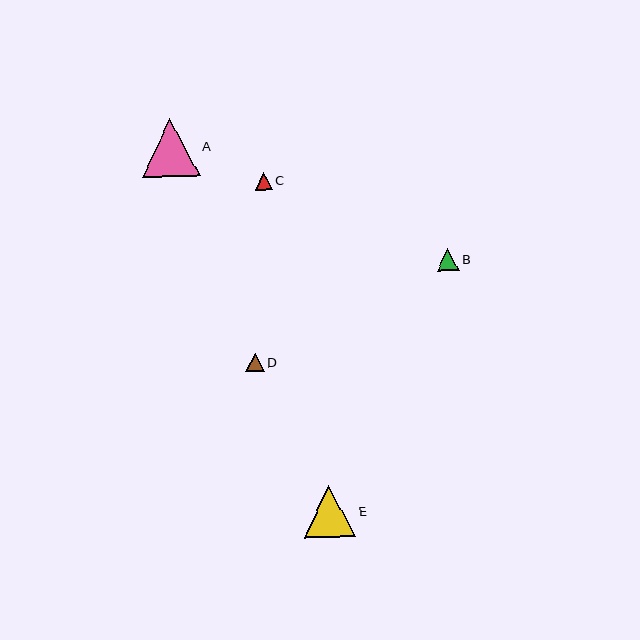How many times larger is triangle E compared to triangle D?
Triangle E is approximately 2.8 times the size of triangle D.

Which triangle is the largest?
Triangle A is the largest with a size of approximately 58 pixels.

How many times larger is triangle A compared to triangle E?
Triangle A is approximately 1.1 times the size of triangle E.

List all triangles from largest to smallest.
From largest to smallest: A, E, B, D, C.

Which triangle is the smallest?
Triangle C is the smallest with a size of approximately 17 pixels.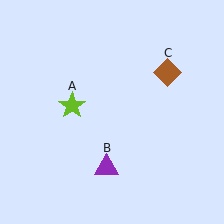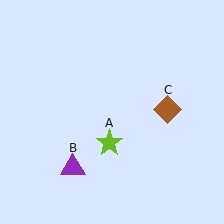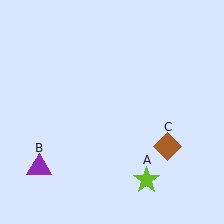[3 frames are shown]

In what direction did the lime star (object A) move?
The lime star (object A) moved down and to the right.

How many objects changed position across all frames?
3 objects changed position: lime star (object A), purple triangle (object B), brown diamond (object C).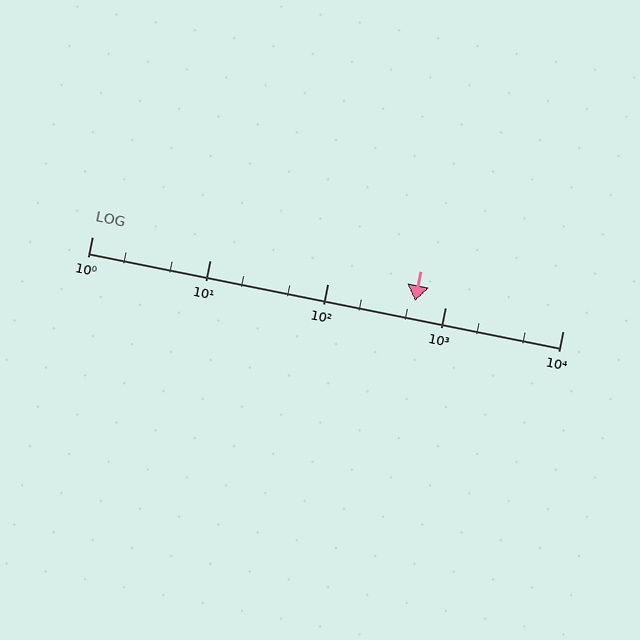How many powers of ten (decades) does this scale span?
The scale spans 4 decades, from 1 to 10000.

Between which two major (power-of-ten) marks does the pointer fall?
The pointer is between 100 and 1000.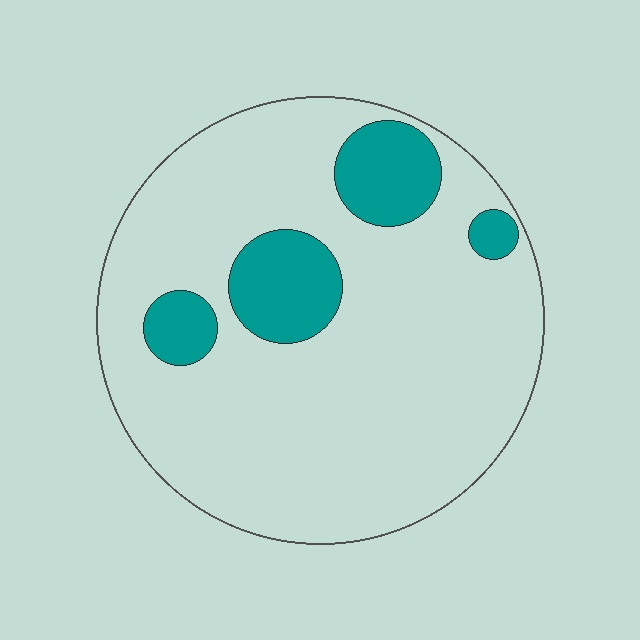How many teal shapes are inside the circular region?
4.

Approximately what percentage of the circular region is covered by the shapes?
Approximately 15%.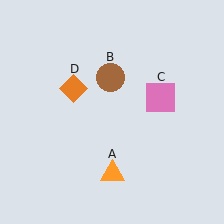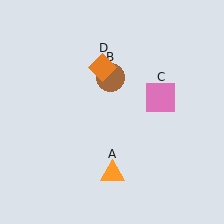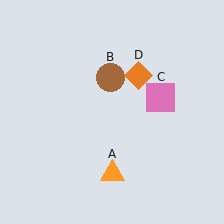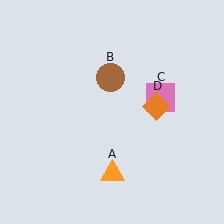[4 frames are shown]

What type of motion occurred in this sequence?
The orange diamond (object D) rotated clockwise around the center of the scene.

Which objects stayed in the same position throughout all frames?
Orange triangle (object A) and brown circle (object B) and pink square (object C) remained stationary.